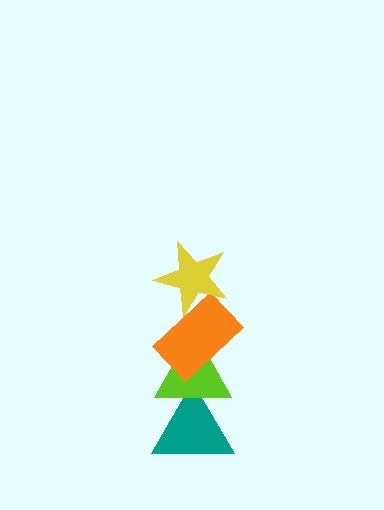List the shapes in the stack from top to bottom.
From top to bottom: the yellow star, the orange rectangle, the lime triangle, the teal triangle.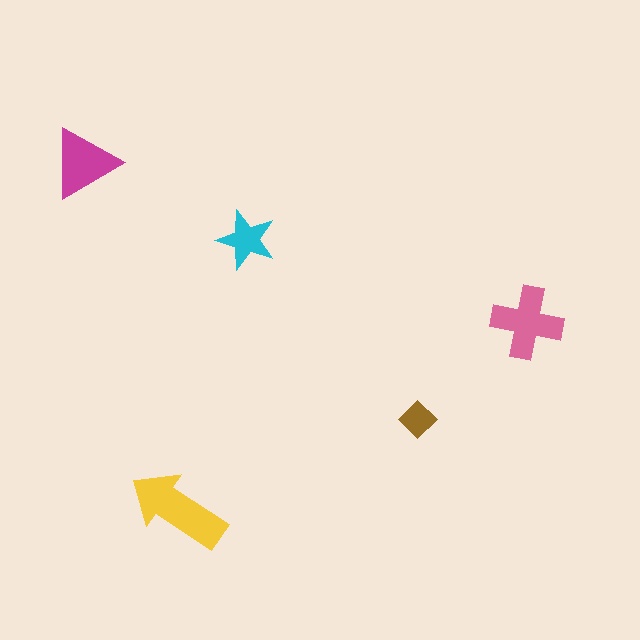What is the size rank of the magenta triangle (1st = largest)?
3rd.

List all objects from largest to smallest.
The yellow arrow, the pink cross, the magenta triangle, the cyan star, the brown diamond.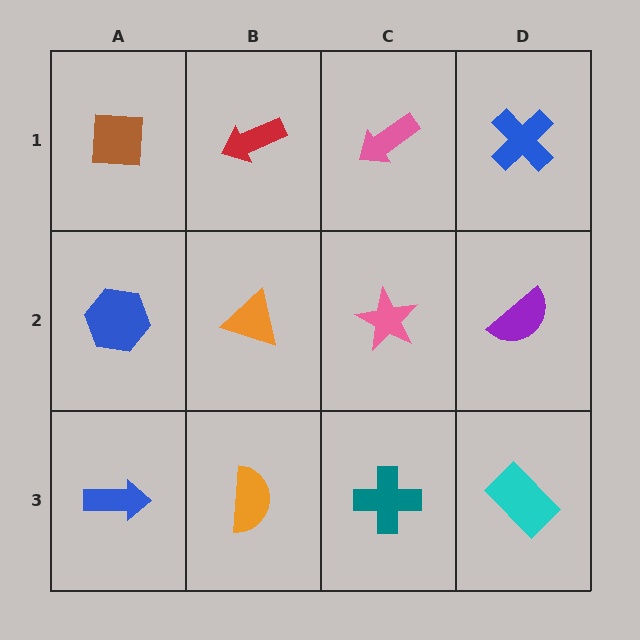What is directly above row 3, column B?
An orange triangle.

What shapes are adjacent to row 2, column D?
A blue cross (row 1, column D), a cyan rectangle (row 3, column D), a pink star (row 2, column C).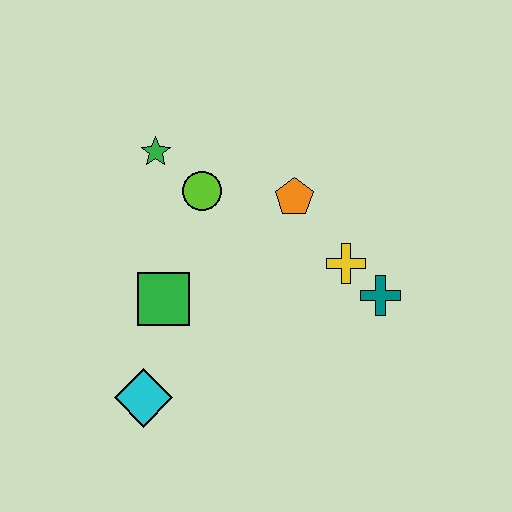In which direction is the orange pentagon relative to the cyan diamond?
The orange pentagon is above the cyan diamond.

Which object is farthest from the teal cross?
The green star is farthest from the teal cross.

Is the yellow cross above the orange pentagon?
No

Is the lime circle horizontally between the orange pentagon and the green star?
Yes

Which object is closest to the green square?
The cyan diamond is closest to the green square.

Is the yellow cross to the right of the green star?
Yes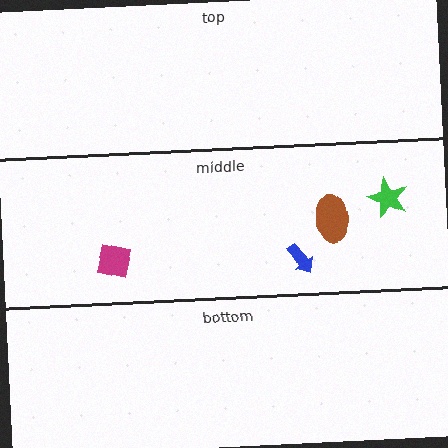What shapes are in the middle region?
The magenta square, the blue arrow, the green star, the brown ellipse.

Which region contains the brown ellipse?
The middle region.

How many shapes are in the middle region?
4.